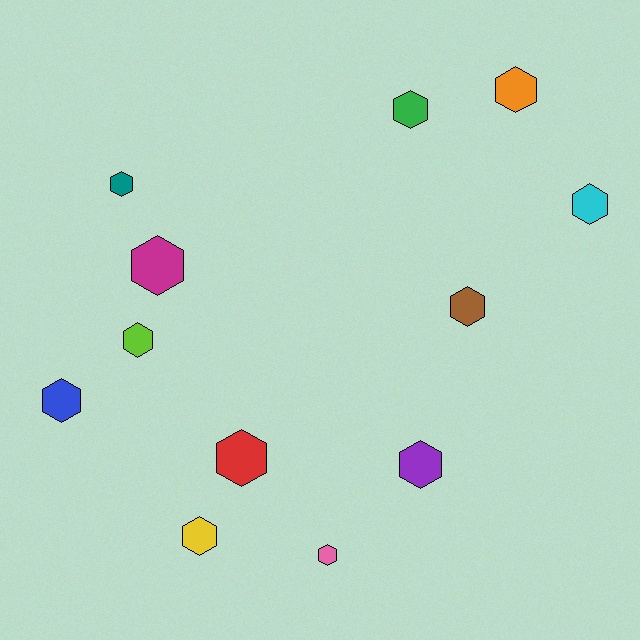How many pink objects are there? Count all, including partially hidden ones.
There is 1 pink object.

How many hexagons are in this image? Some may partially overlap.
There are 12 hexagons.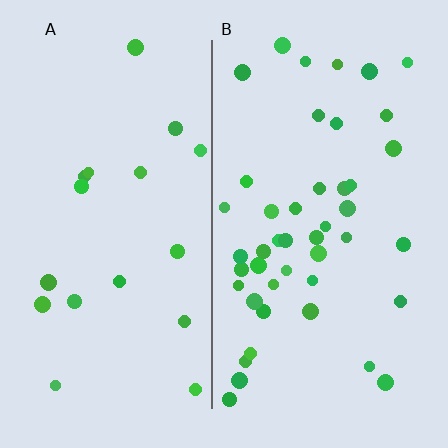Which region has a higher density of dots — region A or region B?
B (the right).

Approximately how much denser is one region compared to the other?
Approximately 2.6× — region B over region A.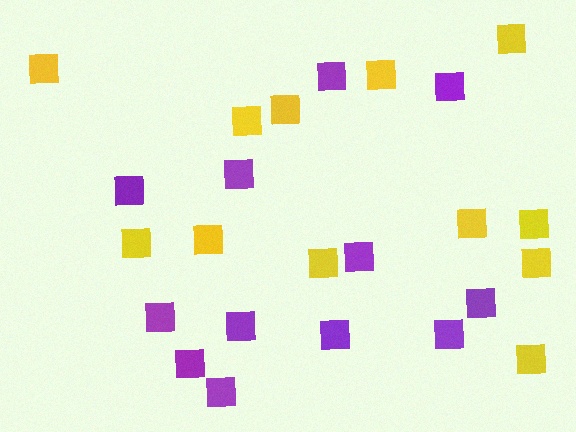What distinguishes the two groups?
There are 2 groups: one group of purple squares (12) and one group of yellow squares (12).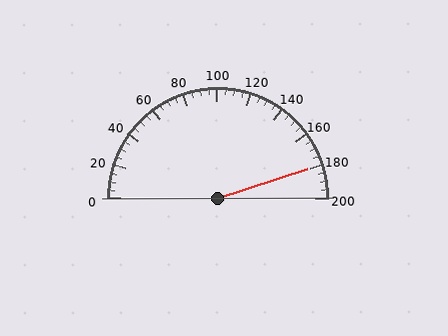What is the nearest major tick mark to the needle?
The nearest major tick mark is 180.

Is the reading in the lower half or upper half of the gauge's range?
The reading is in the upper half of the range (0 to 200).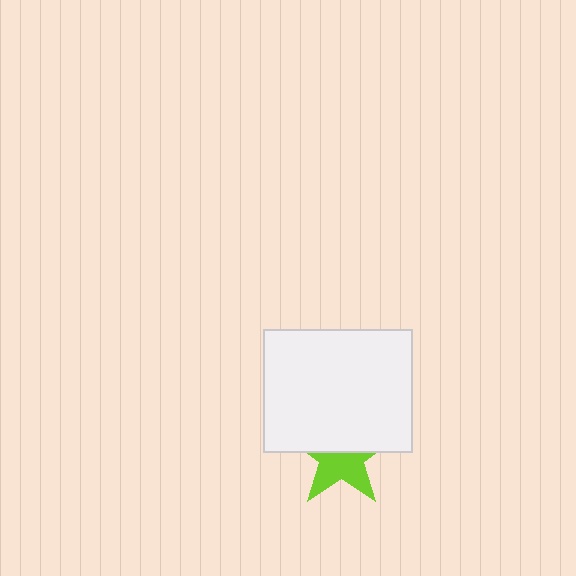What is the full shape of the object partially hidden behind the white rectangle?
The partially hidden object is a lime star.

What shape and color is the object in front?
The object in front is a white rectangle.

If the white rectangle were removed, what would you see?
You would see the complete lime star.